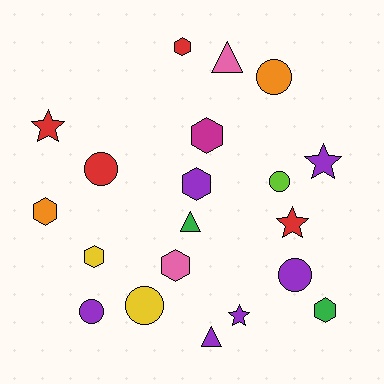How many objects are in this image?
There are 20 objects.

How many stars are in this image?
There are 4 stars.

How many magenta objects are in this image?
There is 1 magenta object.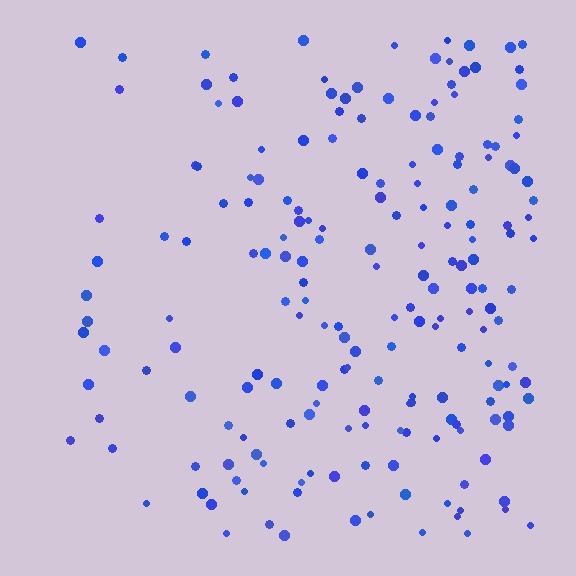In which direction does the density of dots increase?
From left to right, with the right side densest.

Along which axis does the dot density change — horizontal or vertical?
Horizontal.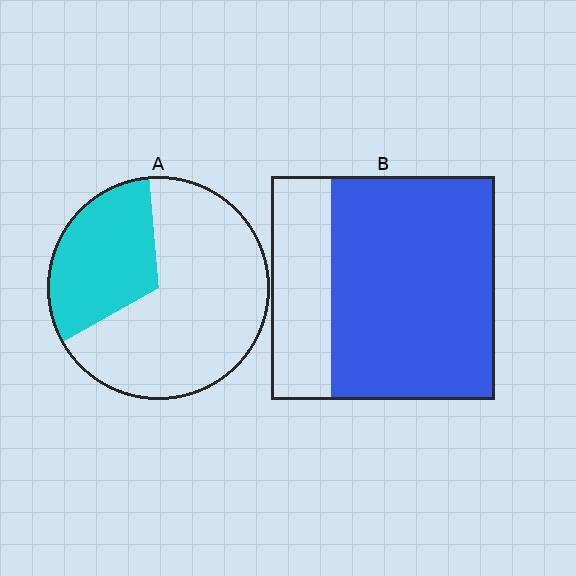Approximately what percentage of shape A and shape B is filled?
A is approximately 30% and B is approximately 75%.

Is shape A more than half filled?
No.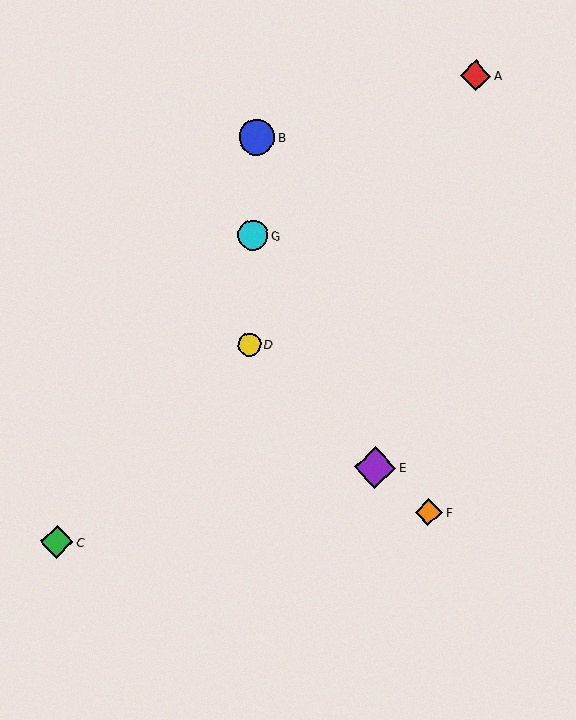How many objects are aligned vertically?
3 objects (B, D, G) are aligned vertically.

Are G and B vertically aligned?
Yes, both are at x≈253.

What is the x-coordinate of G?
Object G is at x≈253.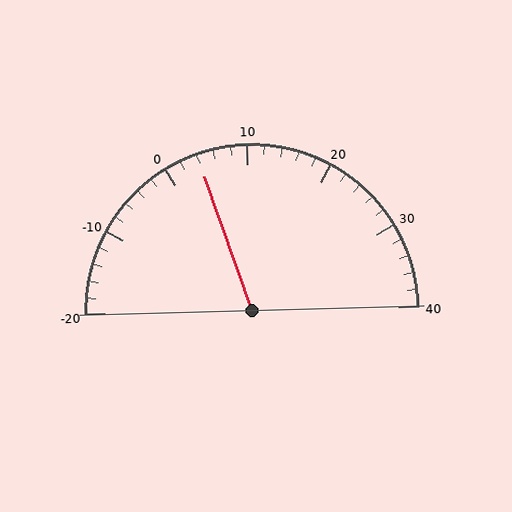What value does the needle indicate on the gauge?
The needle indicates approximately 4.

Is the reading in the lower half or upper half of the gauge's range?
The reading is in the lower half of the range (-20 to 40).